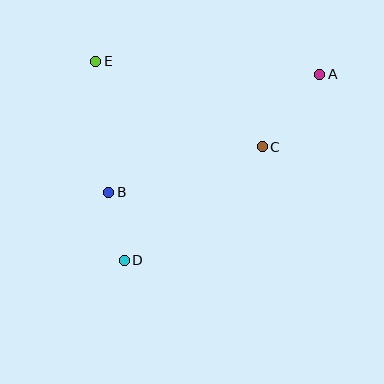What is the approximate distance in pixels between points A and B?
The distance between A and B is approximately 242 pixels.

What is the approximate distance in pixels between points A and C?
The distance between A and C is approximately 93 pixels.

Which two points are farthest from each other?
Points A and D are farthest from each other.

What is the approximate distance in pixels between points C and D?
The distance between C and D is approximately 179 pixels.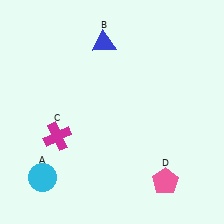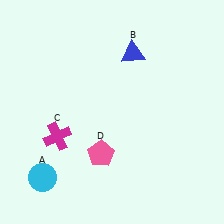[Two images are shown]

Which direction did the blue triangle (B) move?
The blue triangle (B) moved right.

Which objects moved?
The objects that moved are: the blue triangle (B), the pink pentagon (D).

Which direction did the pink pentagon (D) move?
The pink pentagon (D) moved left.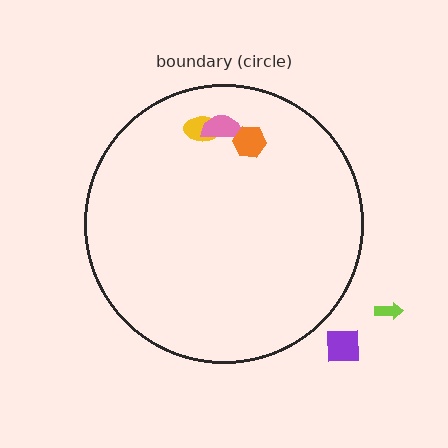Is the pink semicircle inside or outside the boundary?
Inside.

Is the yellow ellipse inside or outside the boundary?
Inside.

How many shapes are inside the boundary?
3 inside, 2 outside.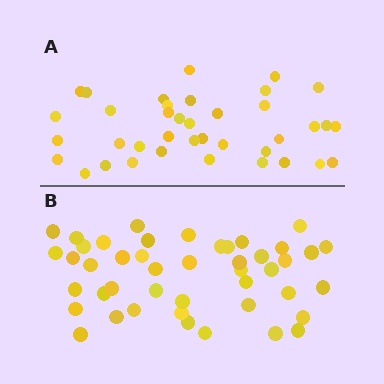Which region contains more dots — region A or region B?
Region B (the bottom region) has more dots.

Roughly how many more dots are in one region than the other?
Region B has roughly 8 or so more dots than region A.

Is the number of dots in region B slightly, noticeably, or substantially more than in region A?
Region B has only slightly more — the two regions are fairly close. The ratio is roughly 1.2 to 1.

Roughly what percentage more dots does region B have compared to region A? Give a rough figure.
About 20% more.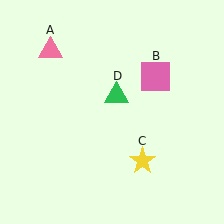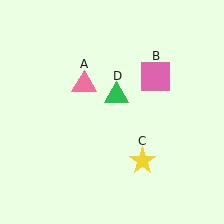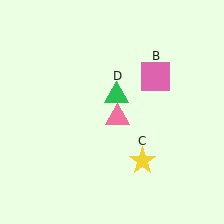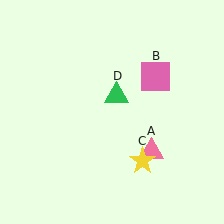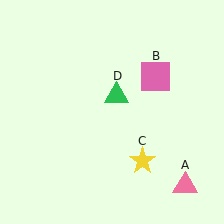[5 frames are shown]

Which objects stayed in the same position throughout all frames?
Pink square (object B) and yellow star (object C) and green triangle (object D) remained stationary.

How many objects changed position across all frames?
1 object changed position: pink triangle (object A).